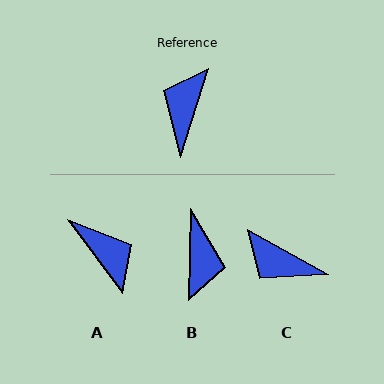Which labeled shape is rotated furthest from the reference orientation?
B, about 164 degrees away.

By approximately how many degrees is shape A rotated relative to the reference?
Approximately 126 degrees clockwise.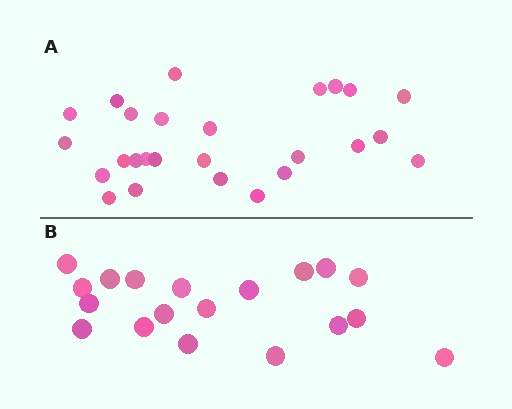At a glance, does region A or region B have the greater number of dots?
Region A (the top region) has more dots.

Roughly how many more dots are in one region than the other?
Region A has roughly 8 or so more dots than region B.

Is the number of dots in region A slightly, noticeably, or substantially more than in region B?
Region A has noticeably more, but not dramatically so. The ratio is roughly 1.4 to 1.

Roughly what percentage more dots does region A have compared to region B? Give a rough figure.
About 35% more.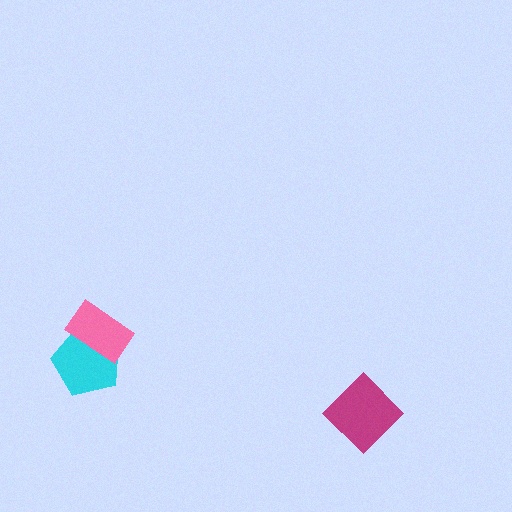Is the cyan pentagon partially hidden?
Yes, it is partially covered by another shape.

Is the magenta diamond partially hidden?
No, no other shape covers it.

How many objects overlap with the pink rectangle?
1 object overlaps with the pink rectangle.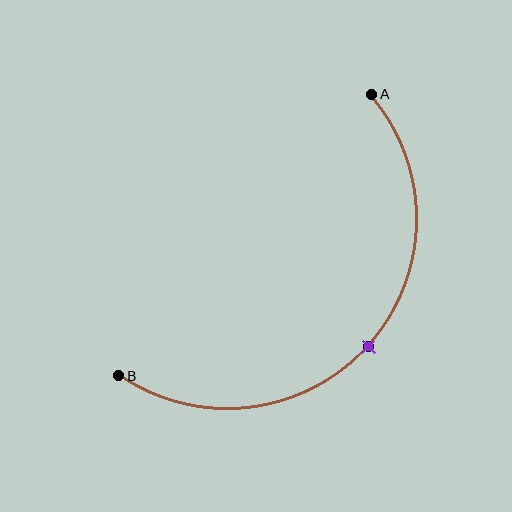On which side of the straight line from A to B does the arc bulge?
The arc bulges below and to the right of the straight line connecting A and B.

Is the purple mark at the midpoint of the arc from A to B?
Yes. The purple mark lies on the arc at equal arc-length from both A and B — it is the arc midpoint.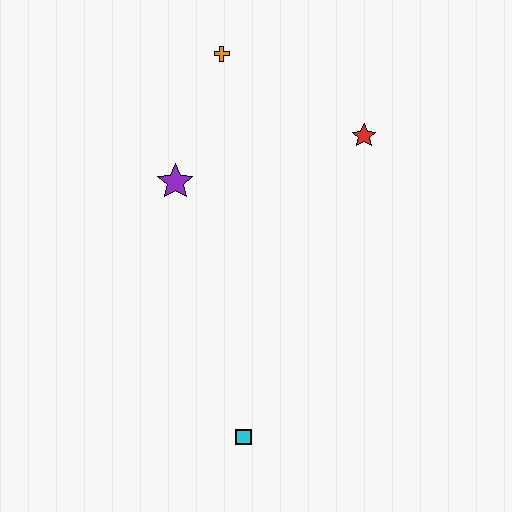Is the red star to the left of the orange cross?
No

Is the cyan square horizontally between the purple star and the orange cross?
No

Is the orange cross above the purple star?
Yes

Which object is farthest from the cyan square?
The orange cross is farthest from the cyan square.